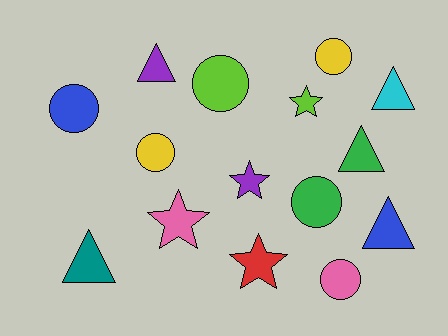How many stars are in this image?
There are 4 stars.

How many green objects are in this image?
There are 2 green objects.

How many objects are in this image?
There are 15 objects.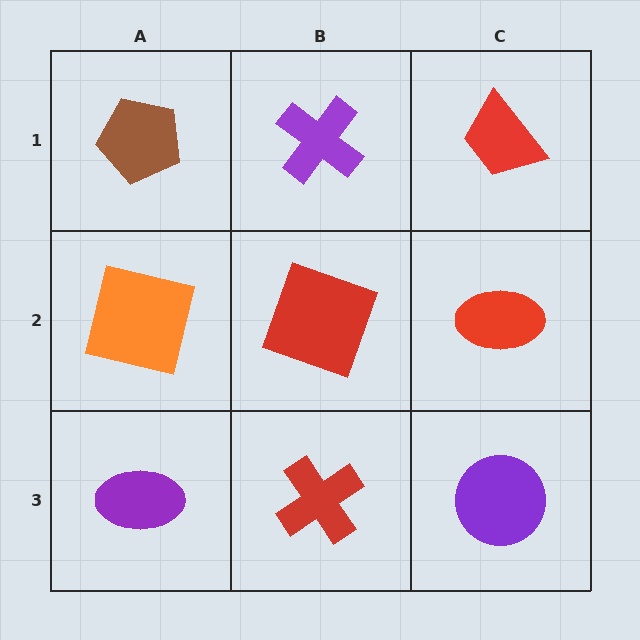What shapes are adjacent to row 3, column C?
A red ellipse (row 2, column C), a red cross (row 3, column B).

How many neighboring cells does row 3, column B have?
3.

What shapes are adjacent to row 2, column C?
A red trapezoid (row 1, column C), a purple circle (row 3, column C), a red square (row 2, column B).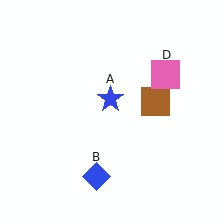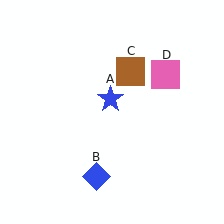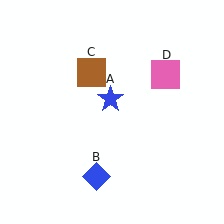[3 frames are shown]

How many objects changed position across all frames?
1 object changed position: brown square (object C).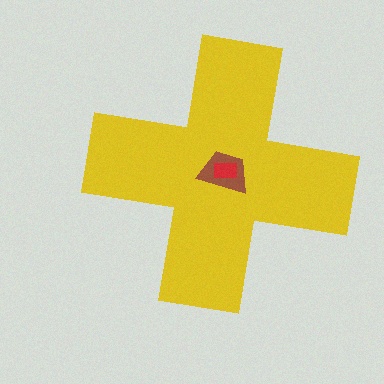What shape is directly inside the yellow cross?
The brown trapezoid.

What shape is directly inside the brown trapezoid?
The red rectangle.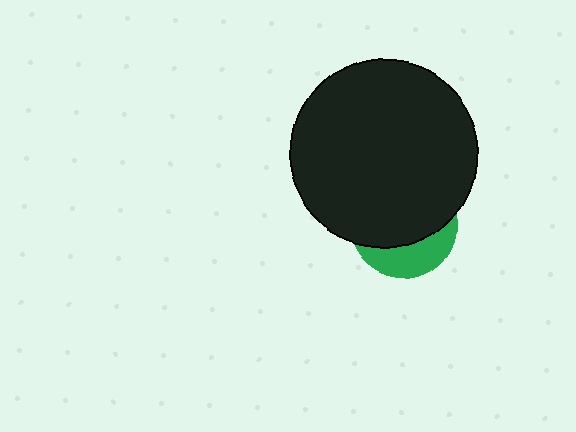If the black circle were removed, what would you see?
You would see the complete green circle.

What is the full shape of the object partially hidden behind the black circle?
The partially hidden object is a green circle.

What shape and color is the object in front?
The object in front is a black circle.